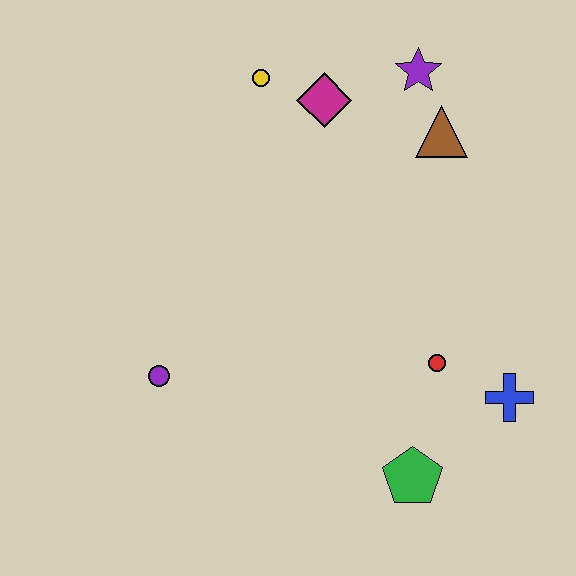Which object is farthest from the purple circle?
The purple star is farthest from the purple circle.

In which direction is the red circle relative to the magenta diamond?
The red circle is below the magenta diamond.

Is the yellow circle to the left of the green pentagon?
Yes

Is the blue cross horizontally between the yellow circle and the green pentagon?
No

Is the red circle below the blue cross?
No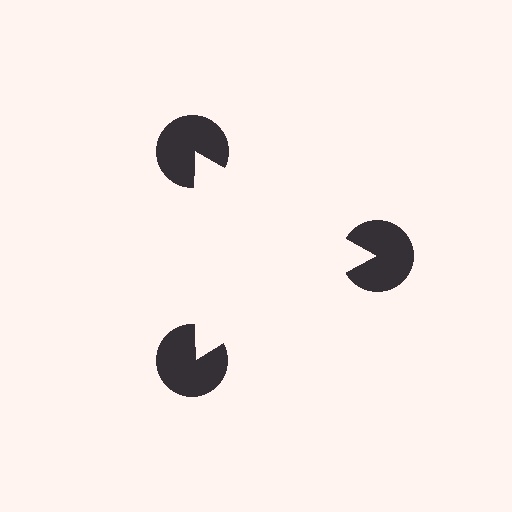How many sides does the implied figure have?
3 sides.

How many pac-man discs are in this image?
There are 3 — one at each vertex of the illusory triangle.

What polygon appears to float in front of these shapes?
An illusory triangle — its edges are inferred from the aligned wedge cuts in the pac-man discs, not physically drawn.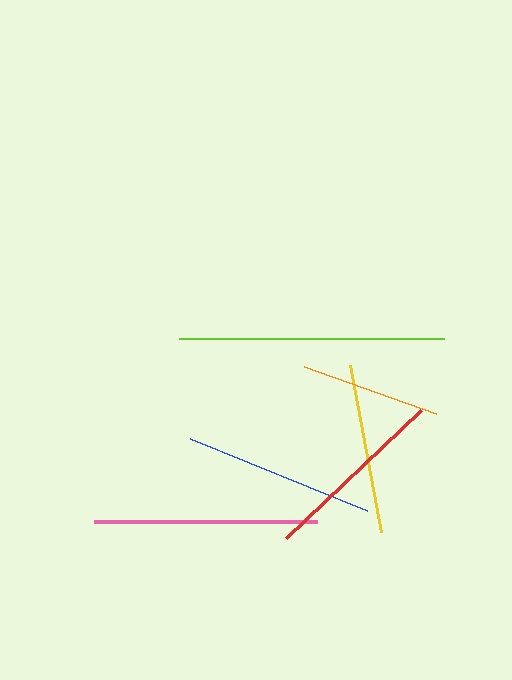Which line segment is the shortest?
The orange line is the shortest at approximately 140 pixels.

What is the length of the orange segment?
The orange segment is approximately 140 pixels long.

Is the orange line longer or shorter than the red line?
The red line is longer than the orange line.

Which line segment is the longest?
The lime line is the longest at approximately 265 pixels.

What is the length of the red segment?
The red segment is approximately 187 pixels long.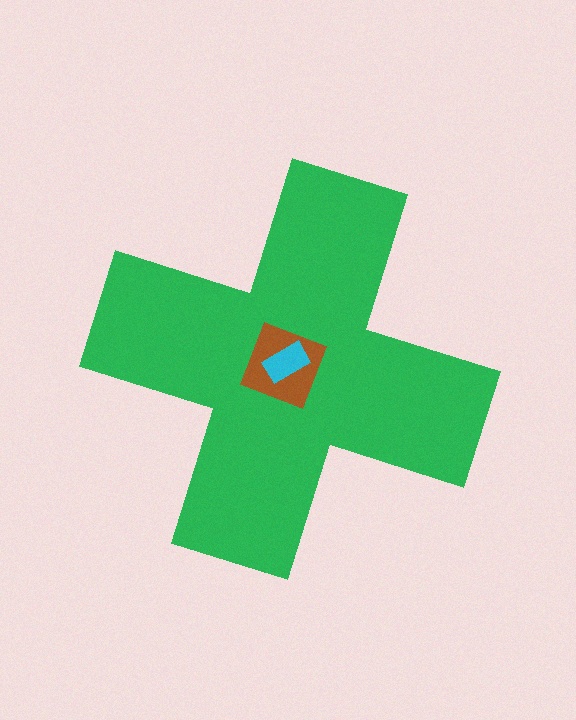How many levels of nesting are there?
3.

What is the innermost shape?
The cyan rectangle.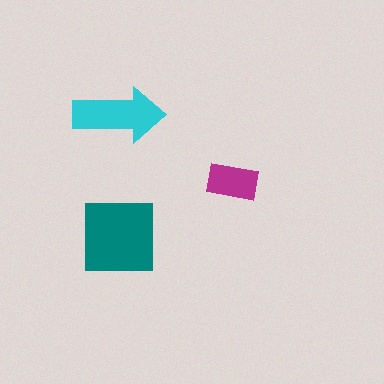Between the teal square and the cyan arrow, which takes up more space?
The teal square.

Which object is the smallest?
The magenta rectangle.